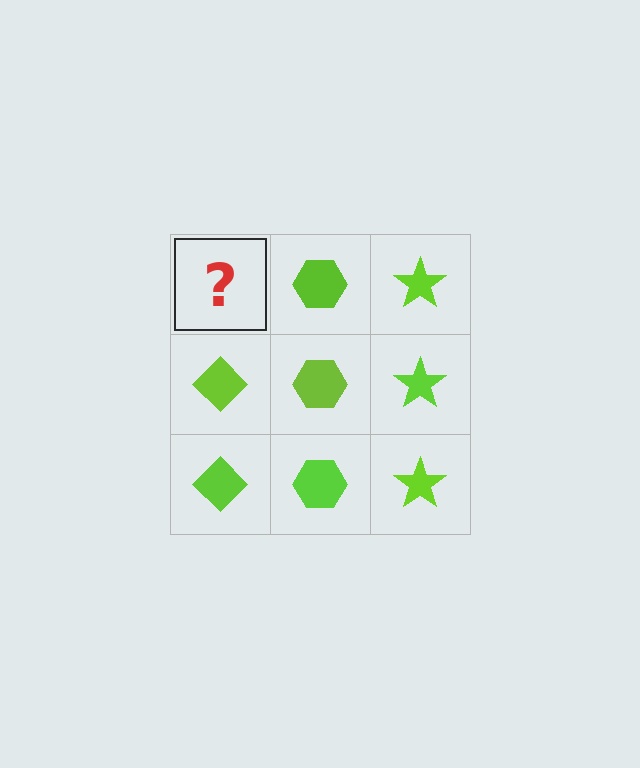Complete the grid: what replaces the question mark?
The question mark should be replaced with a lime diamond.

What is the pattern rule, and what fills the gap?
The rule is that each column has a consistent shape. The gap should be filled with a lime diamond.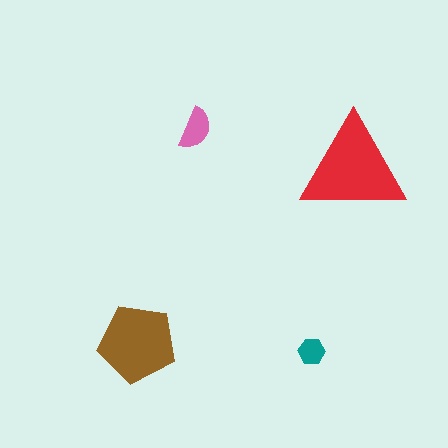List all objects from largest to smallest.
The red triangle, the brown pentagon, the pink semicircle, the teal hexagon.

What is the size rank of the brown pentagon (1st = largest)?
2nd.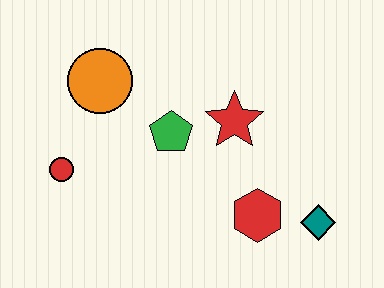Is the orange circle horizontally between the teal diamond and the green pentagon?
No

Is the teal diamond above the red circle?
No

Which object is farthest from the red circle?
The teal diamond is farthest from the red circle.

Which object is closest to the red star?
The green pentagon is closest to the red star.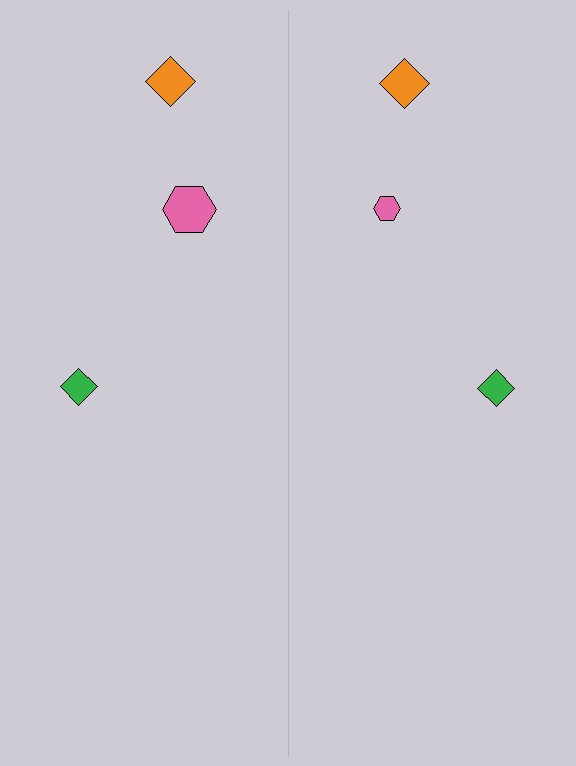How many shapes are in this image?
There are 6 shapes in this image.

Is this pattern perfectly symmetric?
No, the pattern is not perfectly symmetric. The pink hexagon on the right side has a different size than its mirror counterpart.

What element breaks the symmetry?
The pink hexagon on the right side has a different size than its mirror counterpart.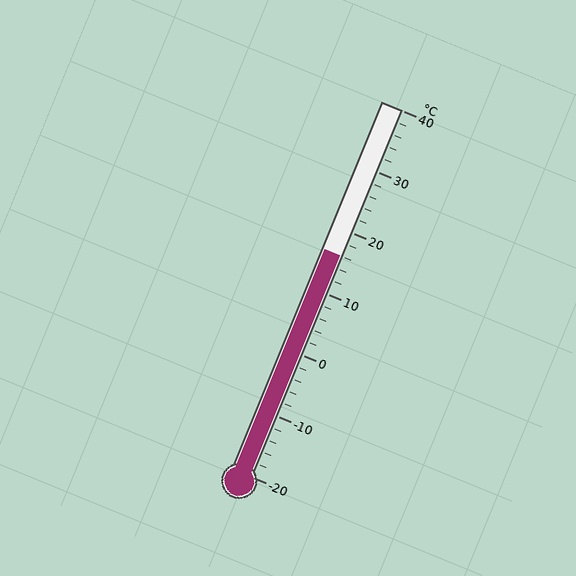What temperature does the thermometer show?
The thermometer shows approximately 16°C.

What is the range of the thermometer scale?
The thermometer scale ranges from -20°C to 40°C.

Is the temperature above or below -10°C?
The temperature is above -10°C.